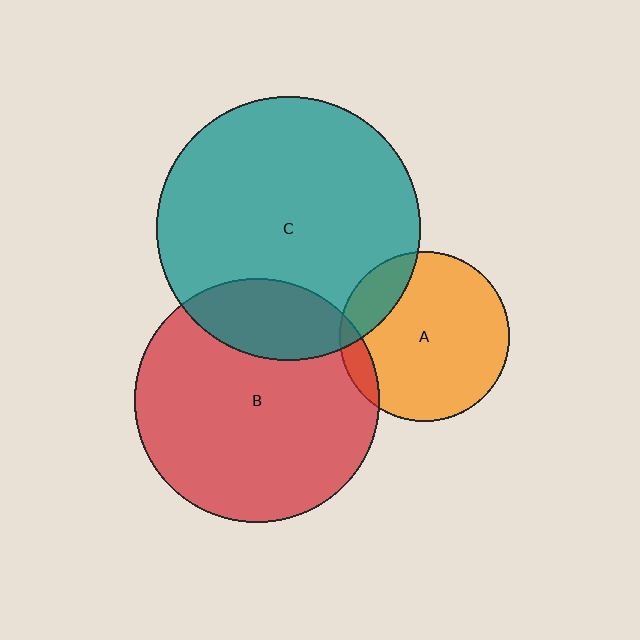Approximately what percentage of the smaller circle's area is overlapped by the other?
Approximately 10%.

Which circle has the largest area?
Circle C (teal).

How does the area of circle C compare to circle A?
Approximately 2.4 times.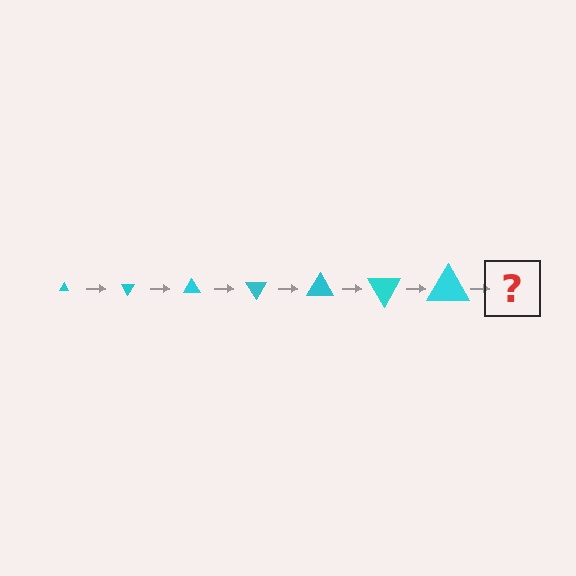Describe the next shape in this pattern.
It should be a triangle, larger than the previous one and rotated 420 degrees from the start.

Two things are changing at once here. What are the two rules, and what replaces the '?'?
The two rules are that the triangle grows larger each step and it rotates 60 degrees each step. The '?' should be a triangle, larger than the previous one and rotated 420 degrees from the start.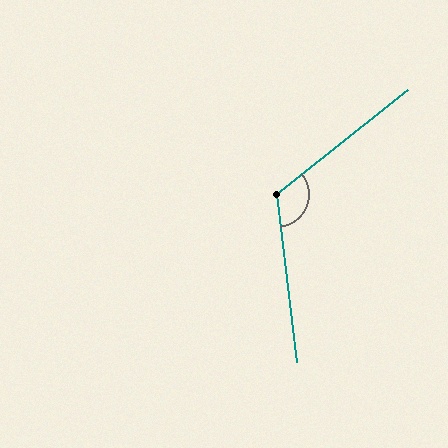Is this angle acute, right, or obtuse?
It is obtuse.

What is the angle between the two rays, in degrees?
Approximately 122 degrees.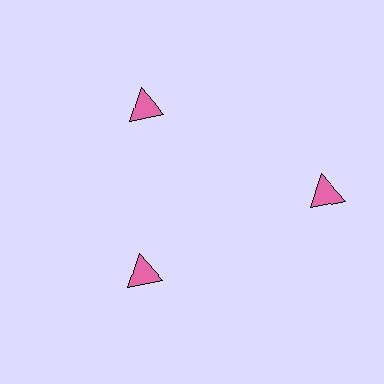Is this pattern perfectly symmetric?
No. The 3 pink triangles are arranged in a ring, but one element near the 3 o'clock position is pushed outward from the center, breaking the 3-fold rotational symmetry.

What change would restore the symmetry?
The symmetry would be restored by moving it inward, back onto the ring so that all 3 triangles sit at equal angles and equal distance from the center.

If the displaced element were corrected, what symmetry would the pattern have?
It would have 3-fold rotational symmetry — the pattern would map onto itself every 120 degrees.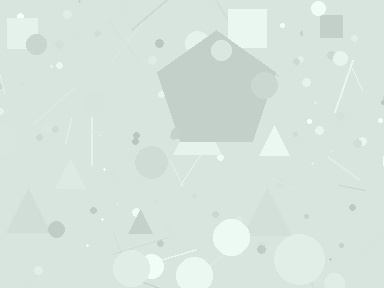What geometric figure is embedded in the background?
A pentagon is embedded in the background.